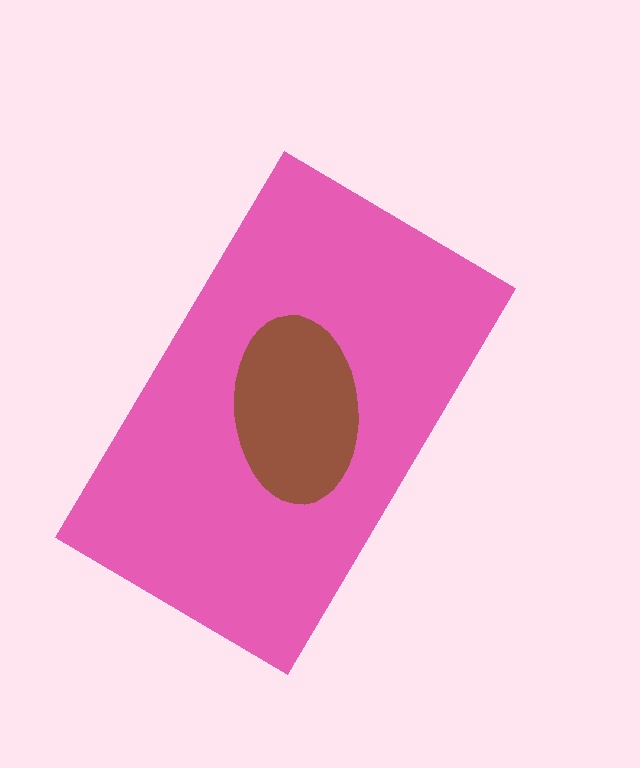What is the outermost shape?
The pink rectangle.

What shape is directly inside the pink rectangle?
The brown ellipse.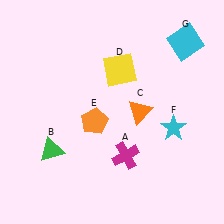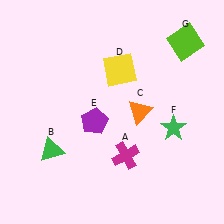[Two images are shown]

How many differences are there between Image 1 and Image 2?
There are 3 differences between the two images.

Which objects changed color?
E changed from orange to purple. F changed from cyan to green. G changed from cyan to lime.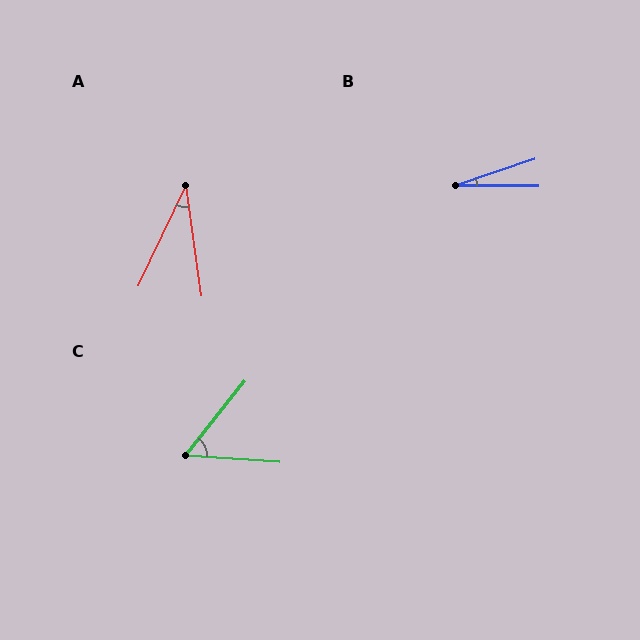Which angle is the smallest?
B, at approximately 18 degrees.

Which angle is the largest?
C, at approximately 55 degrees.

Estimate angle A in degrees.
Approximately 33 degrees.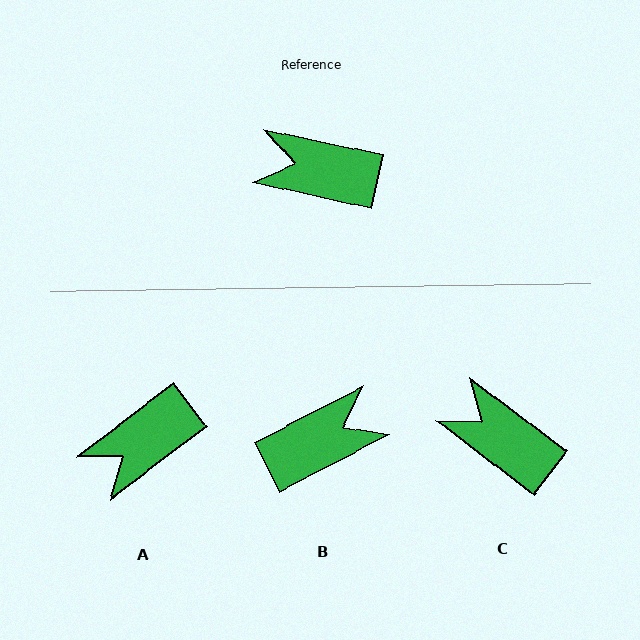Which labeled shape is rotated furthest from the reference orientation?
B, about 140 degrees away.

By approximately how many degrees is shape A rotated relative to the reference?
Approximately 49 degrees counter-clockwise.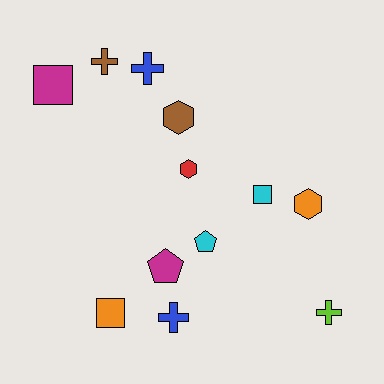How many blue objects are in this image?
There are 2 blue objects.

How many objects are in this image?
There are 12 objects.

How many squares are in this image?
There are 3 squares.